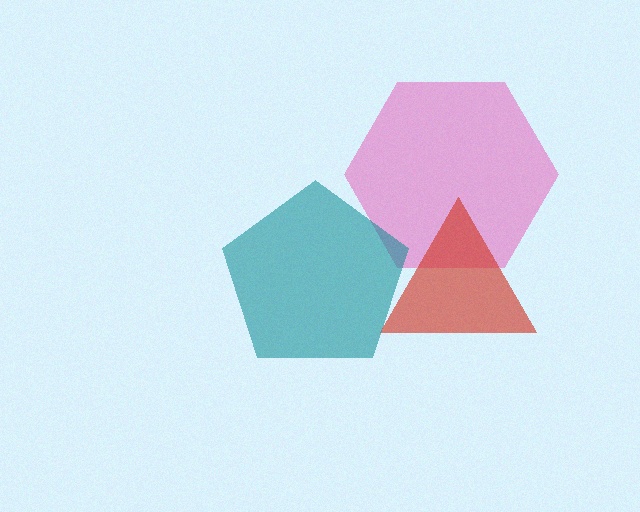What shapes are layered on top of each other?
The layered shapes are: a pink hexagon, a red triangle, a teal pentagon.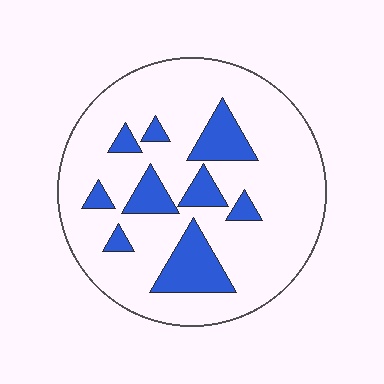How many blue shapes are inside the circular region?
9.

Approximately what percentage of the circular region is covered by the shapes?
Approximately 20%.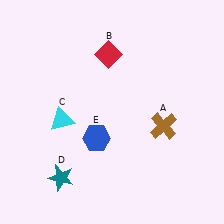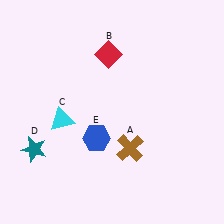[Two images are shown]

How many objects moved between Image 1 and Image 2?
2 objects moved between the two images.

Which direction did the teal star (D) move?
The teal star (D) moved up.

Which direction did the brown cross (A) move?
The brown cross (A) moved left.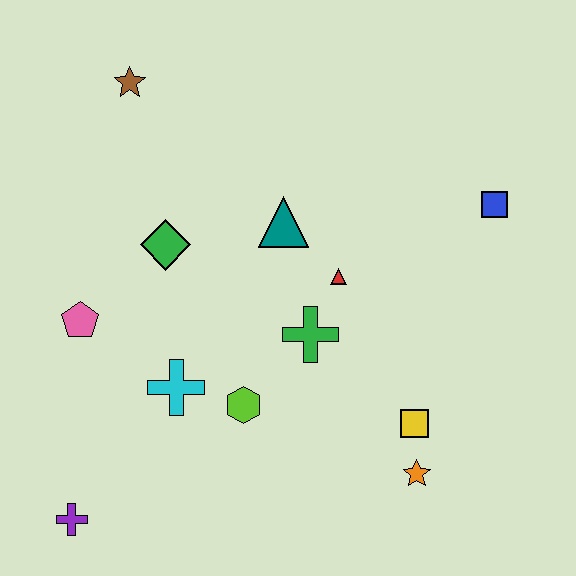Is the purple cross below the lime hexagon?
Yes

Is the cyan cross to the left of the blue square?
Yes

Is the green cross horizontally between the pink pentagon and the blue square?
Yes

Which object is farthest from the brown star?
The orange star is farthest from the brown star.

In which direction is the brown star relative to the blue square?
The brown star is to the left of the blue square.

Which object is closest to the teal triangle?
The red triangle is closest to the teal triangle.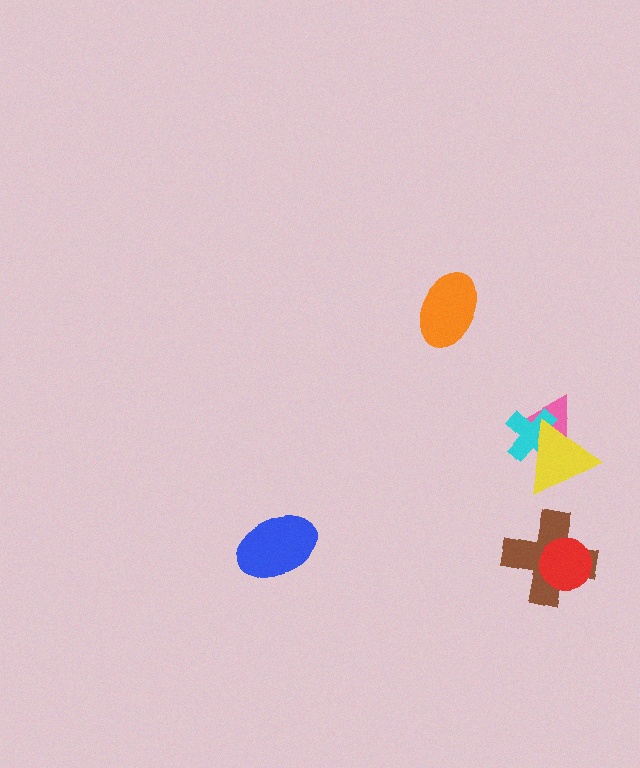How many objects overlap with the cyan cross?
2 objects overlap with the cyan cross.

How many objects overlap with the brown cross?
1 object overlaps with the brown cross.